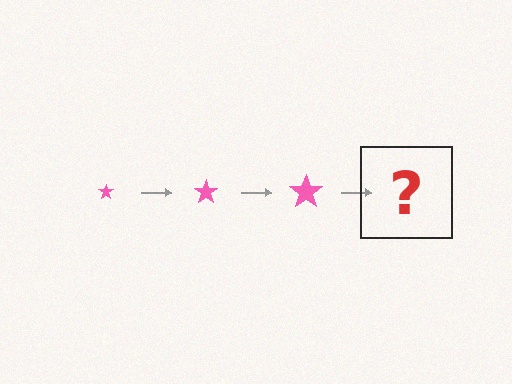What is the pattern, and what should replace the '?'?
The pattern is that the star gets progressively larger each step. The '?' should be a pink star, larger than the previous one.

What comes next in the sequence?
The next element should be a pink star, larger than the previous one.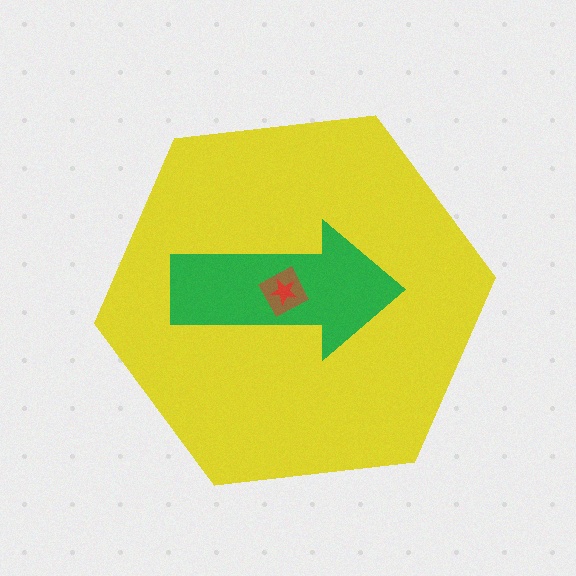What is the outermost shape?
The yellow hexagon.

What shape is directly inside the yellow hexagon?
The green arrow.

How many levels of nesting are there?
4.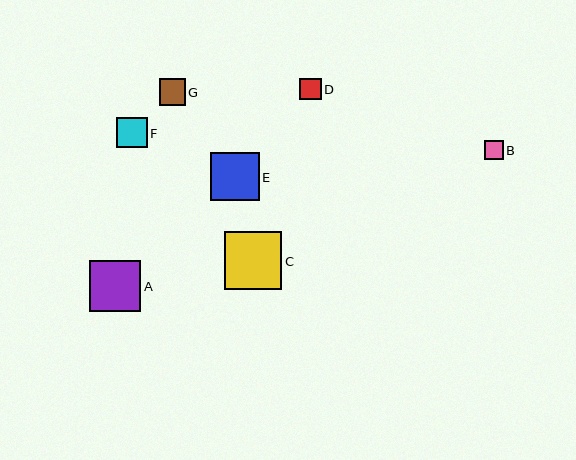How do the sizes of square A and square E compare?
Square A and square E are approximately the same size.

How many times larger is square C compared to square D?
Square C is approximately 2.7 times the size of square D.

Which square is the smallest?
Square B is the smallest with a size of approximately 19 pixels.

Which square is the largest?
Square C is the largest with a size of approximately 58 pixels.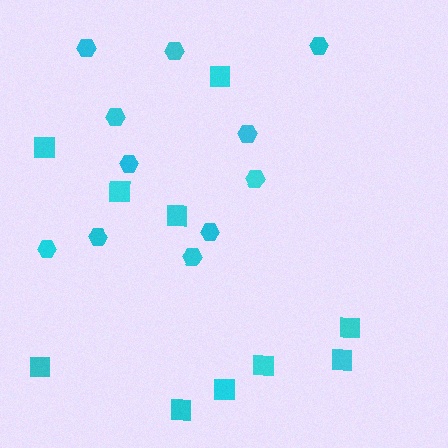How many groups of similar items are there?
There are 2 groups: one group of hexagons (11) and one group of squares (10).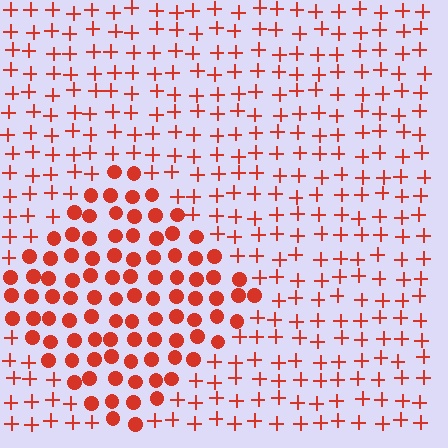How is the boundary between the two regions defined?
The boundary is defined by a change in element shape: circles inside vs. plus signs outside. All elements share the same color and spacing.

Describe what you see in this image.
The image is filled with small red elements arranged in a uniform grid. A diamond-shaped region contains circles, while the surrounding area contains plus signs. The boundary is defined purely by the change in element shape.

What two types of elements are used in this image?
The image uses circles inside the diamond region and plus signs outside it.